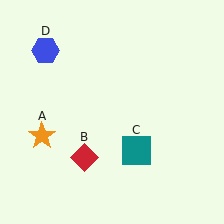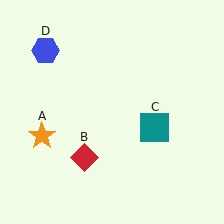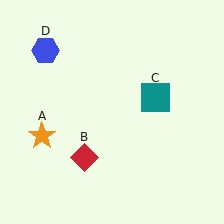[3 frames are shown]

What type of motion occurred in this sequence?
The teal square (object C) rotated counterclockwise around the center of the scene.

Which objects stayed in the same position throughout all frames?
Orange star (object A) and red diamond (object B) and blue hexagon (object D) remained stationary.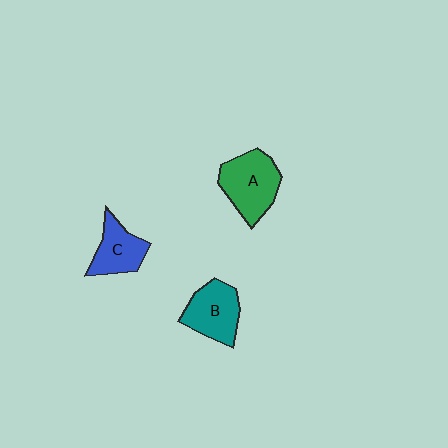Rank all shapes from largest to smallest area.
From largest to smallest: A (green), B (teal), C (blue).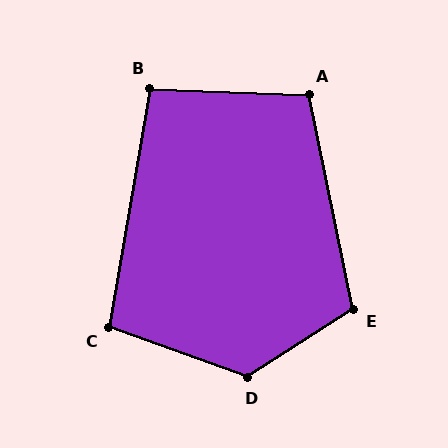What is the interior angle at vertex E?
Approximately 111 degrees (obtuse).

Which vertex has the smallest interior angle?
B, at approximately 97 degrees.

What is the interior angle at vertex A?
Approximately 104 degrees (obtuse).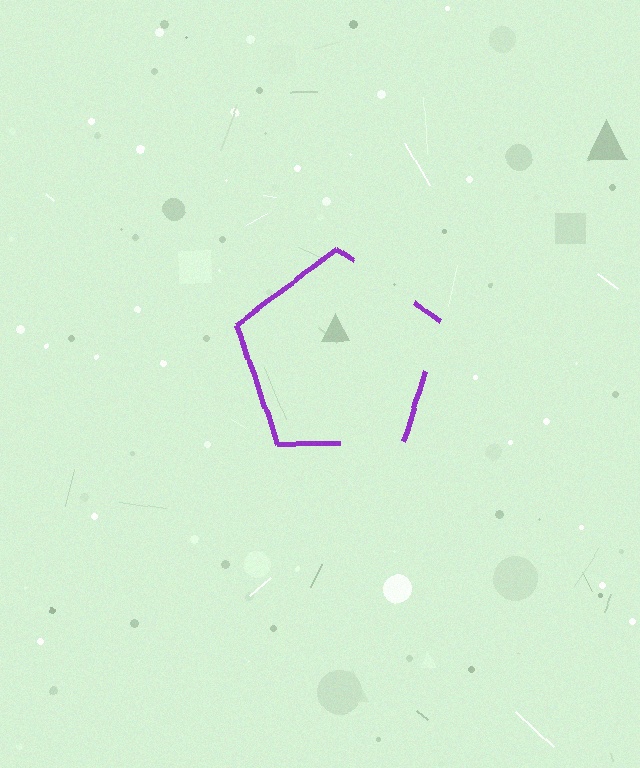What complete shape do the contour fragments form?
The contour fragments form a pentagon.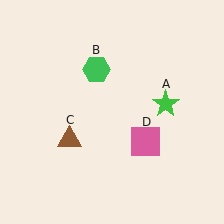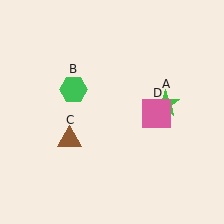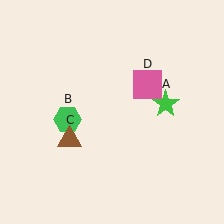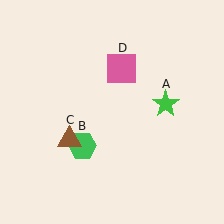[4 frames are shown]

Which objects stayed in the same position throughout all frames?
Green star (object A) and brown triangle (object C) remained stationary.